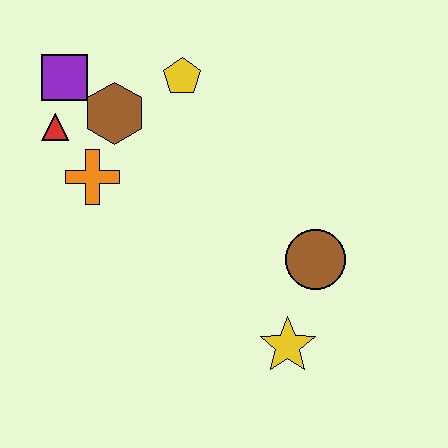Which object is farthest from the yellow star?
The purple square is farthest from the yellow star.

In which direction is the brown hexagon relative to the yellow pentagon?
The brown hexagon is to the left of the yellow pentagon.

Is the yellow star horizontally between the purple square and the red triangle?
No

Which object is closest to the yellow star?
The brown circle is closest to the yellow star.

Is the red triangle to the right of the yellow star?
No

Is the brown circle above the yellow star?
Yes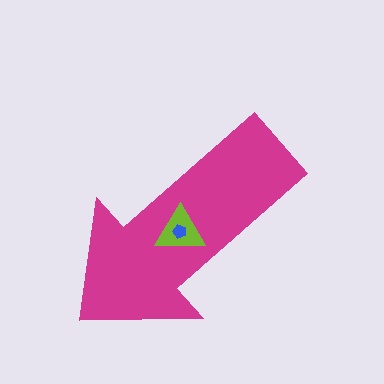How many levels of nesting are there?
3.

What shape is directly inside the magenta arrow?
The lime triangle.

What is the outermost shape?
The magenta arrow.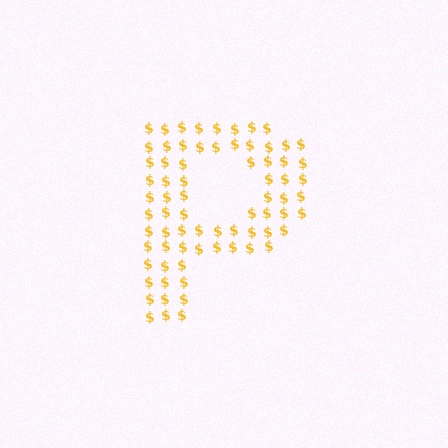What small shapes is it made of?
It is made of small dollar signs.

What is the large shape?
The large shape is the letter P.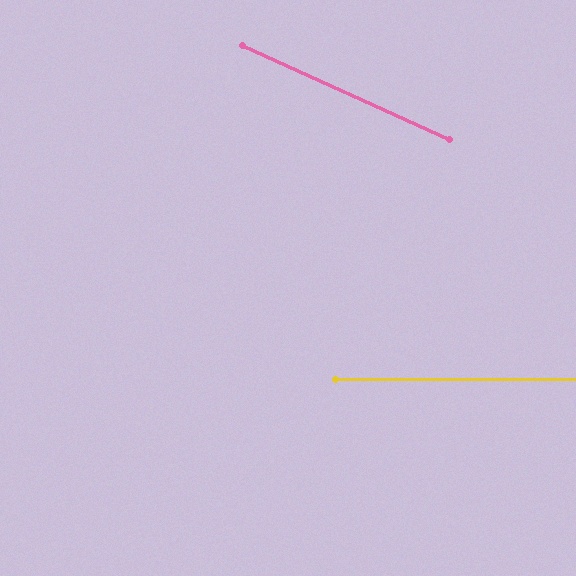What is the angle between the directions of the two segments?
Approximately 25 degrees.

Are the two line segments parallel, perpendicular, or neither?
Neither parallel nor perpendicular — they differ by about 25°.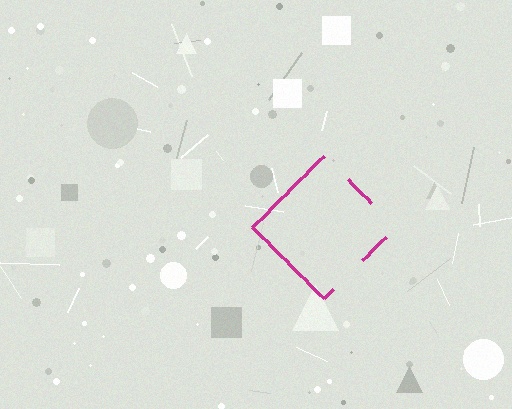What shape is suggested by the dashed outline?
The dashed outline suggests a diamond.